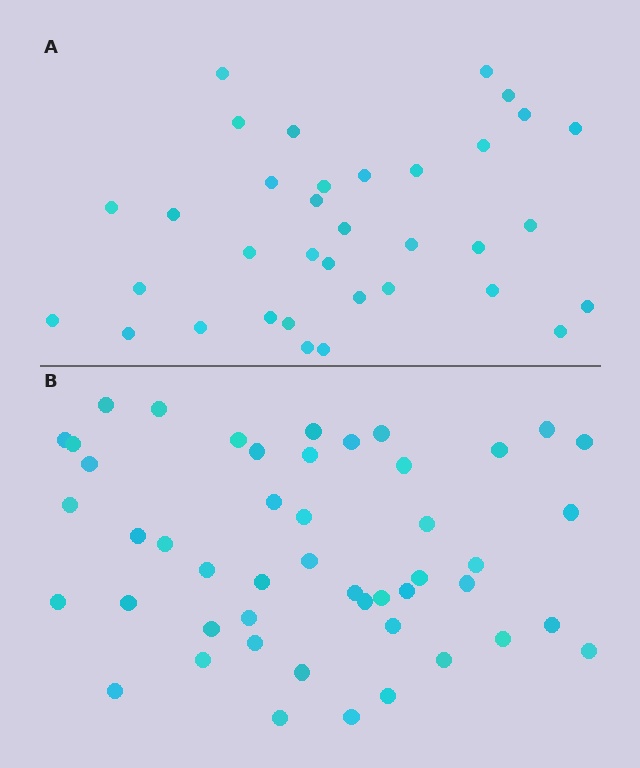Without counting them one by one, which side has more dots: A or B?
Region B (the bottom region) has more dots.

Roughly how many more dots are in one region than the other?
Region B has approximately 15 more dots than region A.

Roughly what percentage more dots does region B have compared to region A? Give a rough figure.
About 35% more.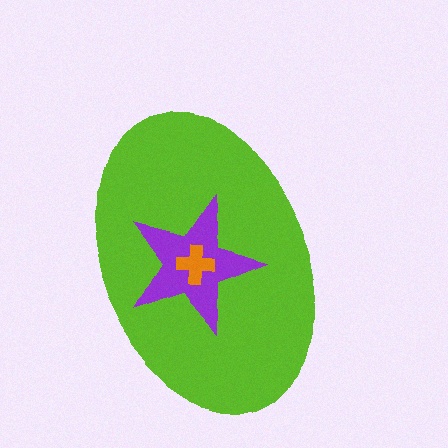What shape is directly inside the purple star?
The orange cross.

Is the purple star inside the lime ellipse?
Yes.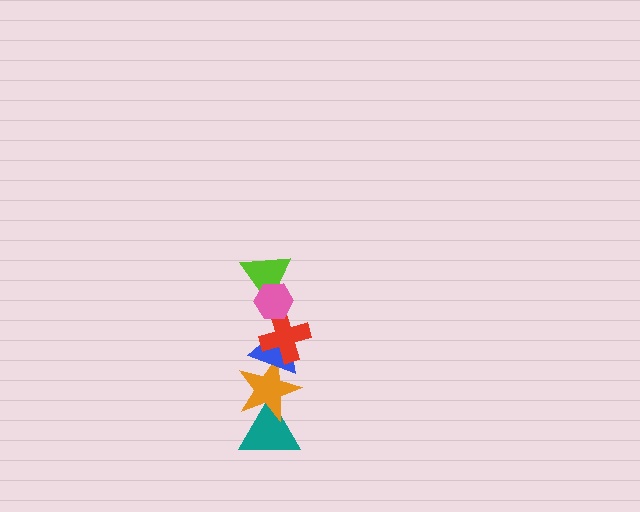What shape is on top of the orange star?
The blue triangle is on top of the orange star.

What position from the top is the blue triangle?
The blue triangle is 4th from the top.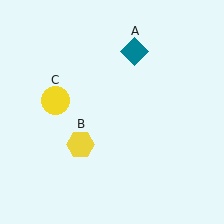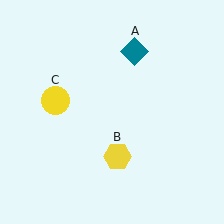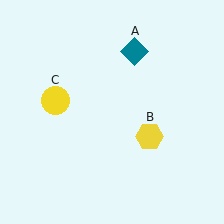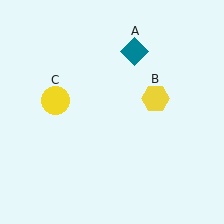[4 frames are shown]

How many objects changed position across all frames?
1 object changed position: yellow hexagon (object B).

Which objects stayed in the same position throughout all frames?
Teal diamond (object A) and yellow circle (object C) remained stationary.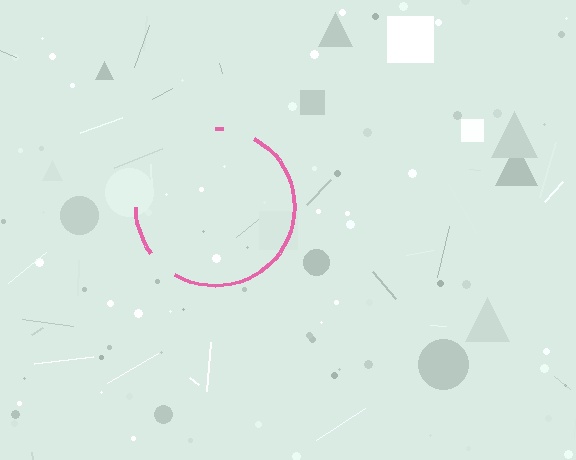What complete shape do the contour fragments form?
The contour fragments form a circle.